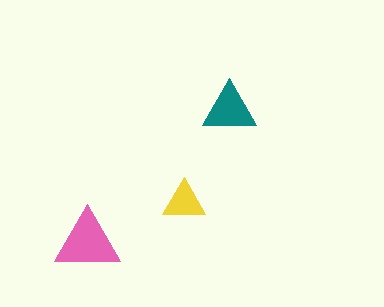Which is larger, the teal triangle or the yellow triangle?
The teal one.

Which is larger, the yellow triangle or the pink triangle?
The pink one.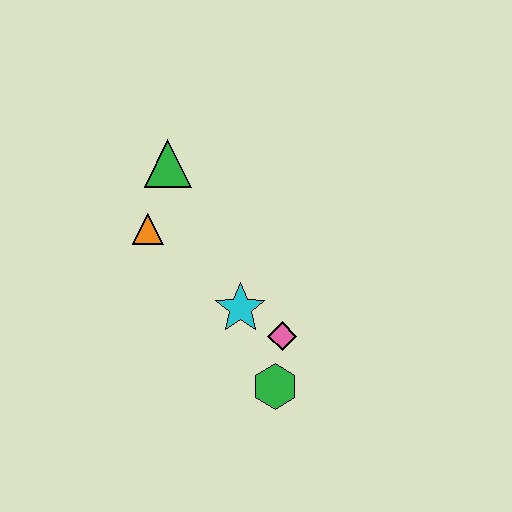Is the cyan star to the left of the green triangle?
No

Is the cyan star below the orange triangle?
Yes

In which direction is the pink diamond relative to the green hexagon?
The pink diamond is above the green hexagon.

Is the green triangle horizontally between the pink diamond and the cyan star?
No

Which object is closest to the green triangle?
The orange triangle is closest to the green triangle.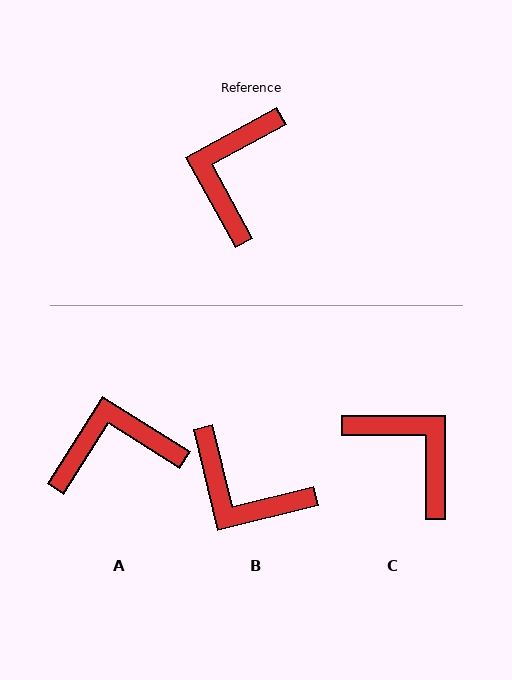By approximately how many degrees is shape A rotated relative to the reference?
Approximately 61 degrees clockwise.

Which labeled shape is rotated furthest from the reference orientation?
C, about 119 degrees away.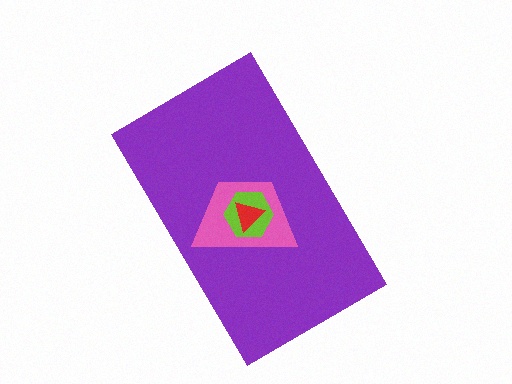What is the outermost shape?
The purple rectangle.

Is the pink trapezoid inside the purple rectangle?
Yes.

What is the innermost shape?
The red triangle.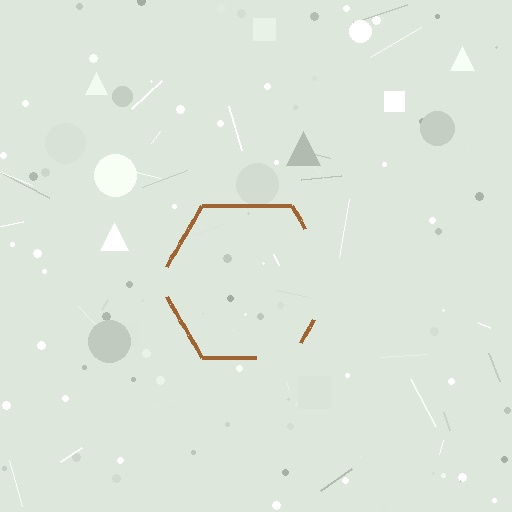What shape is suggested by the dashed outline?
The dashed outline suggests a hexagon.